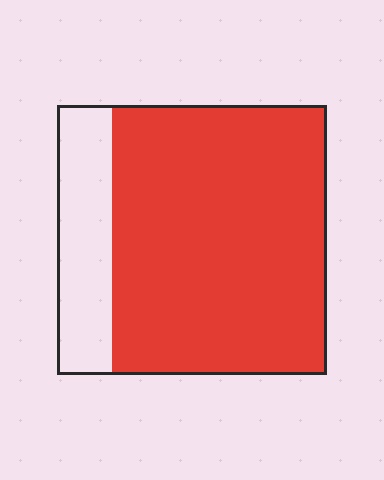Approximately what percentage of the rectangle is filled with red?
Approximately 80%.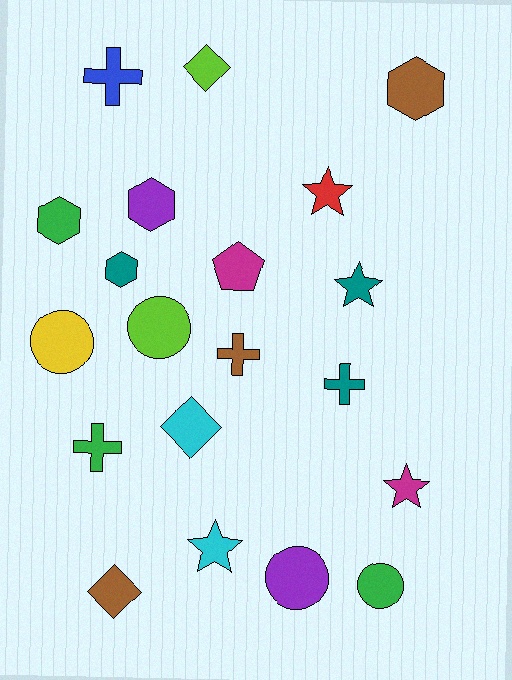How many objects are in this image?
There are 20 objects.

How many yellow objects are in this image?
There is 1 yellow object.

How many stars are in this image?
There are 4 stars.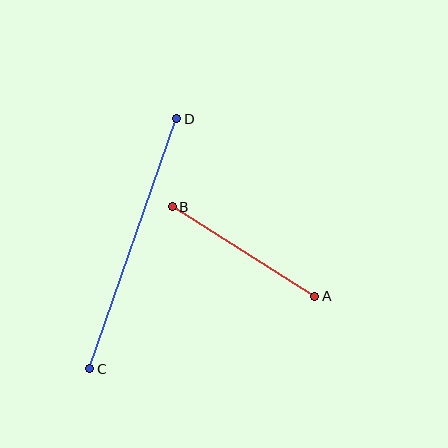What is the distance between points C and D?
The distance is approximately 264 pixels.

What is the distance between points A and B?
The distance is approximately 168 pixels.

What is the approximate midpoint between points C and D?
The midpoint is at approximately (133, 244) pixels.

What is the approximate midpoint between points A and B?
The midpoint is at approximately (243, 252) pixels.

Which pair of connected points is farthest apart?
Points C and D are farthest apart.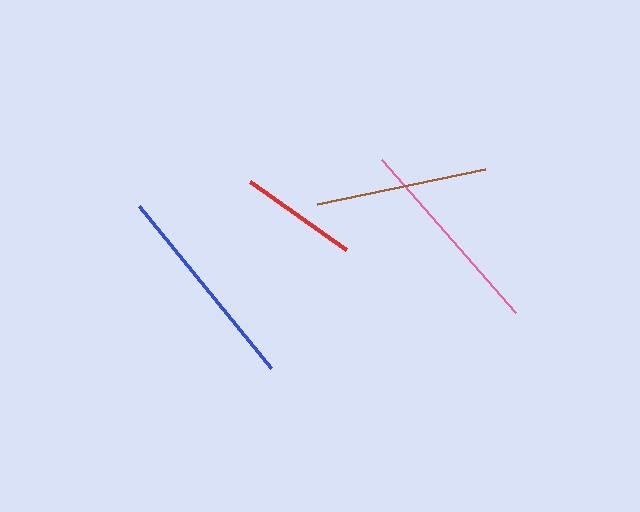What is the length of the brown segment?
The brown segment is approximately 171 pixels long.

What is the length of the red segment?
The red segment is approximately 118 pixels long.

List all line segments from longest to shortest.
From longest to shortest: blue, pink, brown, red.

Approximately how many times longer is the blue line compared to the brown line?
The blue line is approximately 1.2 times the length of the brown line.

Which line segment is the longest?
The blue line is the longest at approximately 209 pixels.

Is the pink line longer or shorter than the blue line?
The blue line is longer than the pink line.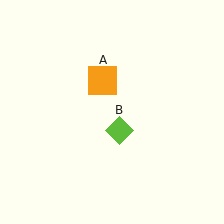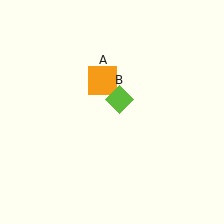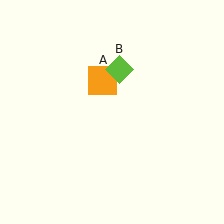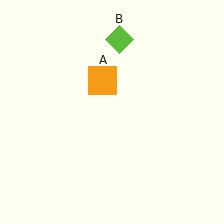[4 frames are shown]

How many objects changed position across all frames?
1 object changed position: lime diamond (object B).